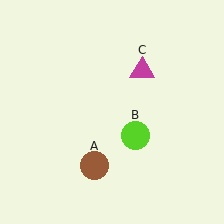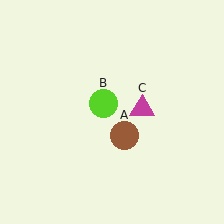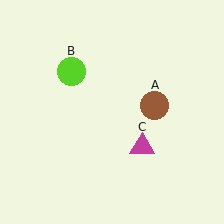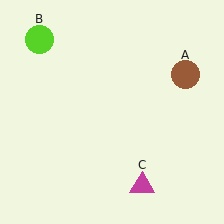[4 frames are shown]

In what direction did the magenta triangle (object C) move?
The magenta triangle (object C) moved down.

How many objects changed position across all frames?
3 objects changed position: brown circle (object A), lime circle (object B), magenta triangle (object C).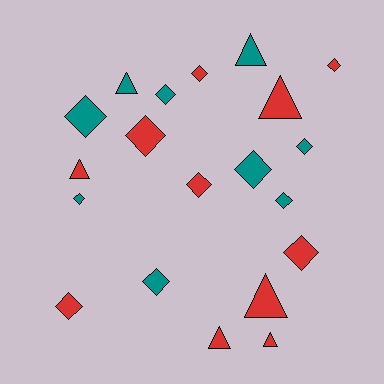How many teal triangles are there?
There are 2 teal triangles.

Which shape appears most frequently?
Diamond, with 13 objects.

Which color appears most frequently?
Red, with 11 objects.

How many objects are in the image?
There are 20 objects.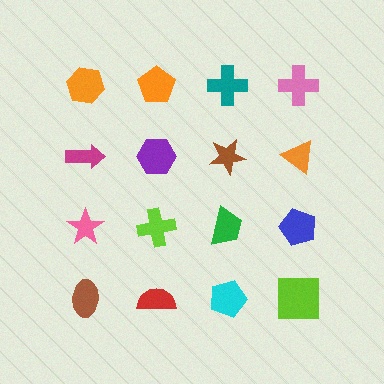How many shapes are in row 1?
4 shapes.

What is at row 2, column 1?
A magenta arrow.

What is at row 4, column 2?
A red semicircle.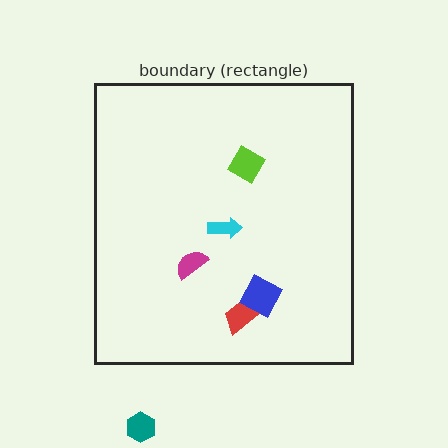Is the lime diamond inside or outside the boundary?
Inside.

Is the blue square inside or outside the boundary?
Inside.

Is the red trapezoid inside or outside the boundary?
Inside.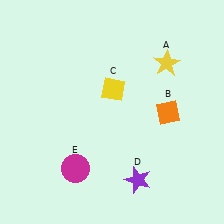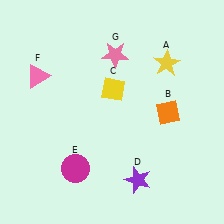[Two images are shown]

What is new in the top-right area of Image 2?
A pink star (G) was added in the top-right area of Image 2.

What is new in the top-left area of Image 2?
A pink triangle (F) was added in the top-left area of Image 2.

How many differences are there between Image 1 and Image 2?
There are 2 differences between the two images.